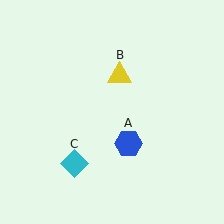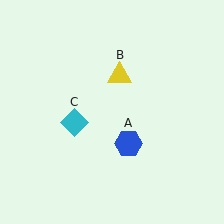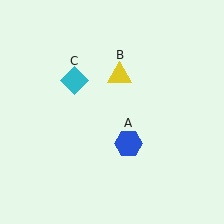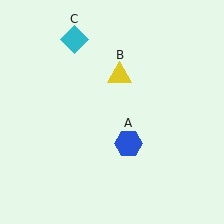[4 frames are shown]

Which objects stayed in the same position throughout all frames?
Blue hexagon (object A) and yellow triangle (object B) remained stationary.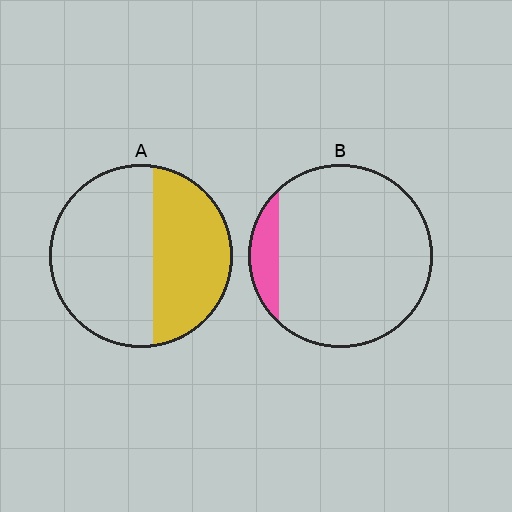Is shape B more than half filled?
No.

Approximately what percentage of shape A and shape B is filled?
A is approximately 40% and B is approximately 10%.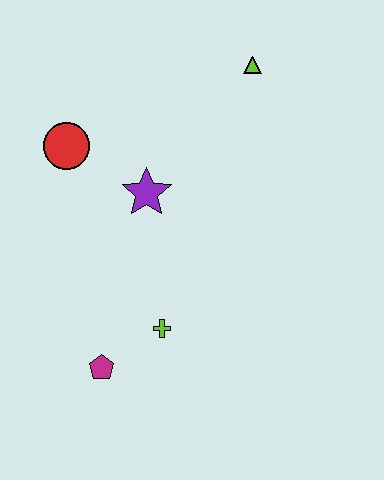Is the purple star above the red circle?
No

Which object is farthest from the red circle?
The magenta pentagon is farthest from the red circle.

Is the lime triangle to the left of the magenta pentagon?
No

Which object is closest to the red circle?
The purple star is closest to the red circle.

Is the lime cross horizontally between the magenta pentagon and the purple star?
No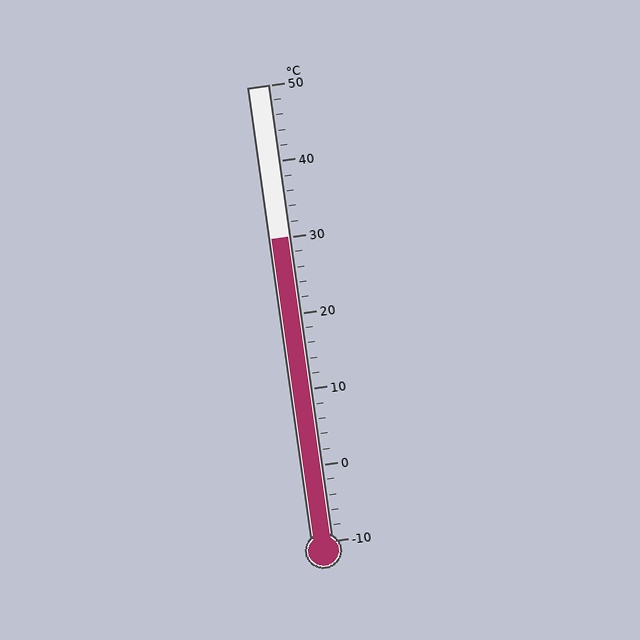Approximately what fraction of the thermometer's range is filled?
The thermometer is filled to approximately 65% of its range.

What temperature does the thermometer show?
The thermometer shows approximately 30°C.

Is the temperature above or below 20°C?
The temperature is above 20°C.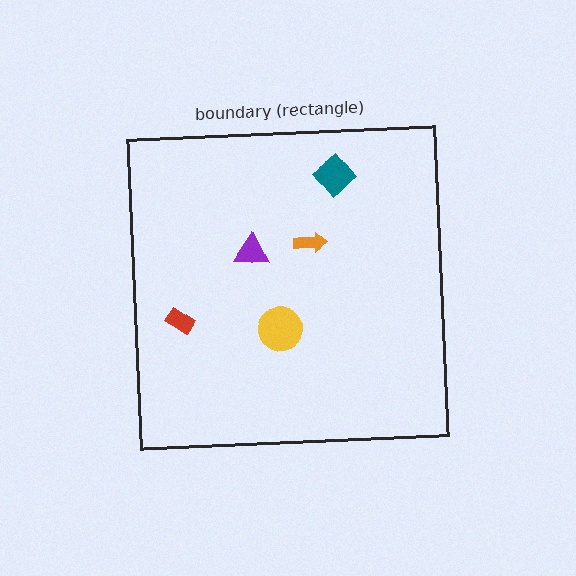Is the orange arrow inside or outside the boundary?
Inside.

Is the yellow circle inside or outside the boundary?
Inside.